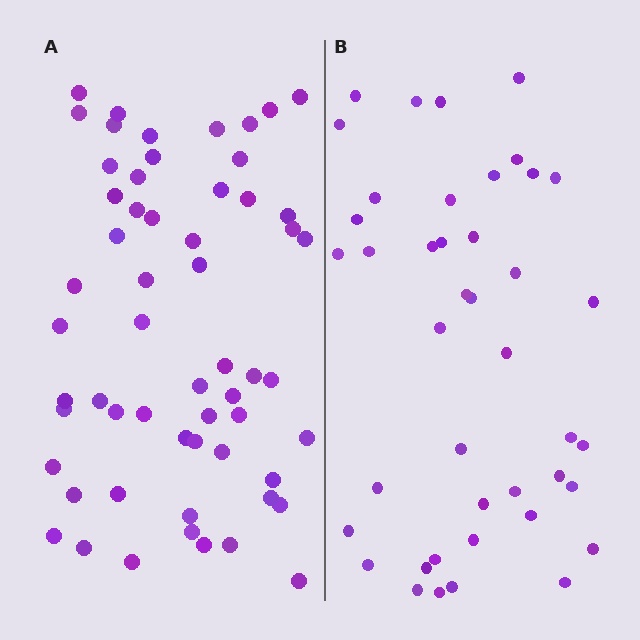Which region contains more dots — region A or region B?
Region A (the left region) has more dots.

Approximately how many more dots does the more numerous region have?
Region A has approximately 15 more dots than region B.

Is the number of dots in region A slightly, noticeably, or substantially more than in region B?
Region A has noticeably more, but not dramatically so. The ratio is roughly 1.4 to 1.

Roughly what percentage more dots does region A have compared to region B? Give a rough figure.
About 40% more.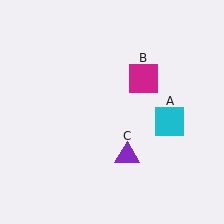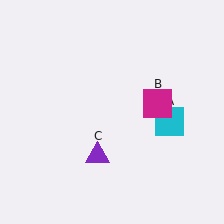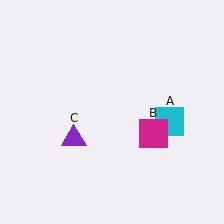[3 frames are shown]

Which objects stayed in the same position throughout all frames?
Cyan square (object A) remained stationary.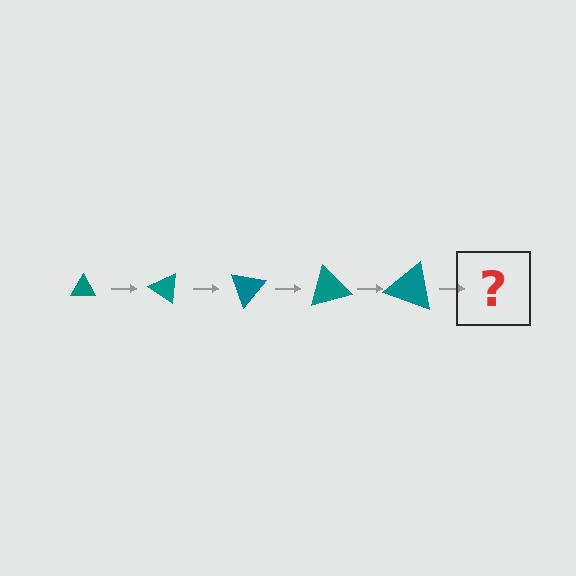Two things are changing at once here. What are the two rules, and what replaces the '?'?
The two rules are that the triangle grows larger each step and it rotates 35 degrees each step. The '?' should be a triangle, larger than the previous one and rotated 175 degrees from the start.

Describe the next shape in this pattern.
It should be a triangle, larger than the previous one and rotated 175 degrees from the start.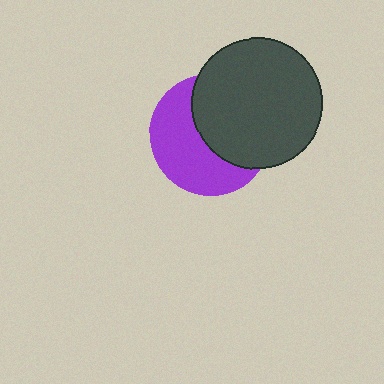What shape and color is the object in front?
The object in front is a dark gray circle.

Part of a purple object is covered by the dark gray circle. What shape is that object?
It is a circle.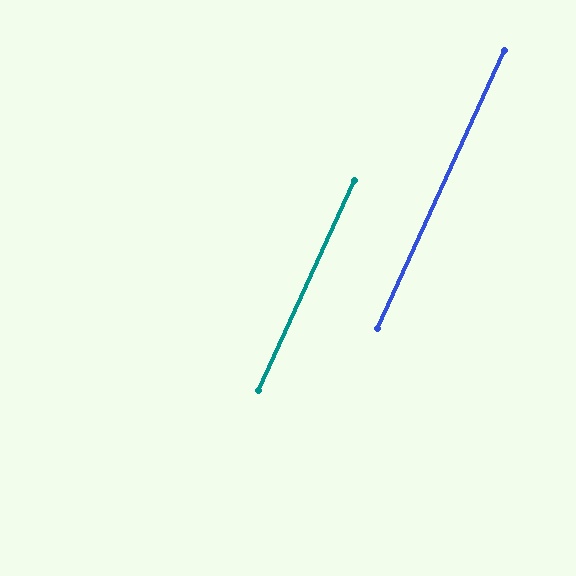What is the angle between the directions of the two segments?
Approximately 0 degrees.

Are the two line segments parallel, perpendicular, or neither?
Parallel — their directions differ by only 0.1°.